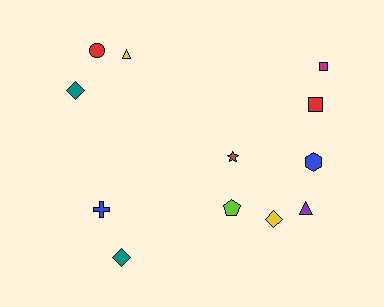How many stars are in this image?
There is 1 star.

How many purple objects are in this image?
There is 1 purple object.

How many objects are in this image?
There are 12 objects.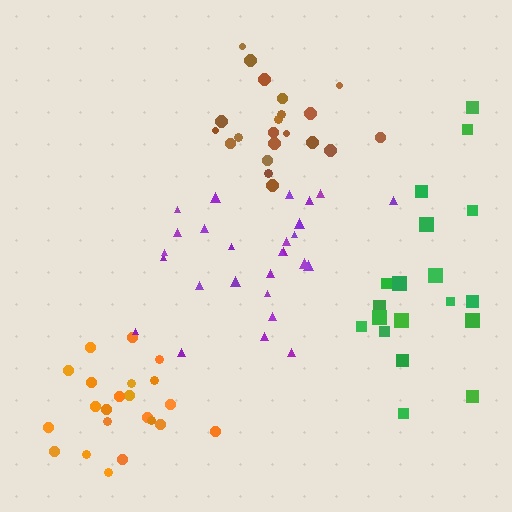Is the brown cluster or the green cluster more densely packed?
Brown.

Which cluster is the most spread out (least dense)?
Green.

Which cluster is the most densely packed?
Orange.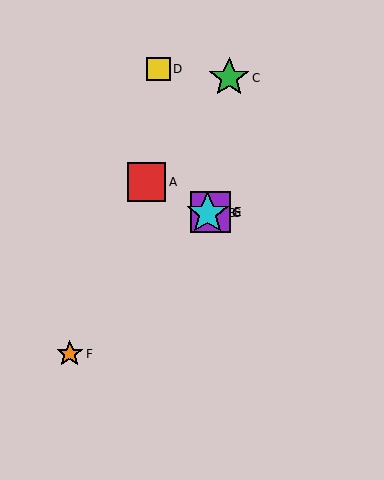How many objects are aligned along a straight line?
3 objects (B, E, G) are aligned along a straight line.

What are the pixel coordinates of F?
Object F is at (70, 354).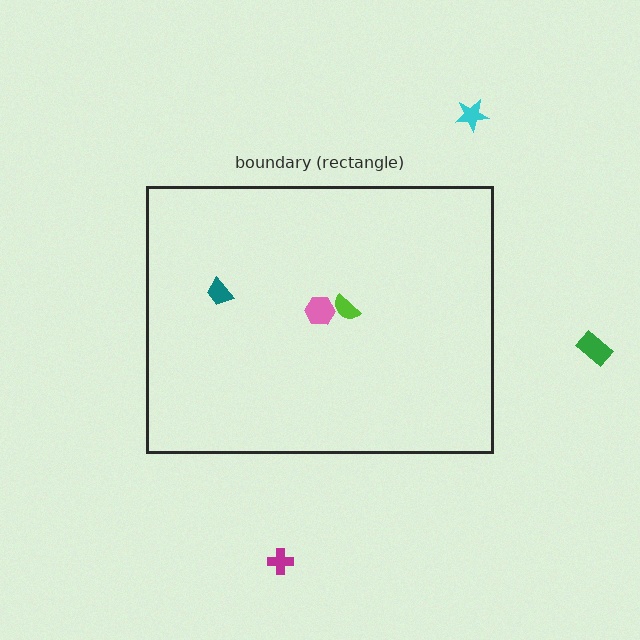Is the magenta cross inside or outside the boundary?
Outside.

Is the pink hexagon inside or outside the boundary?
Inside.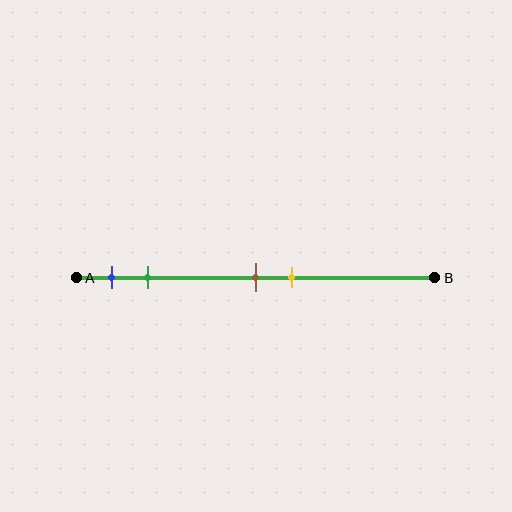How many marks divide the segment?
There are 4 marks dividing the segment.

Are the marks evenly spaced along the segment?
No, the marks are not evenly spaced.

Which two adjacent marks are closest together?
The brown and yellow marks are the closest adjacent pair.